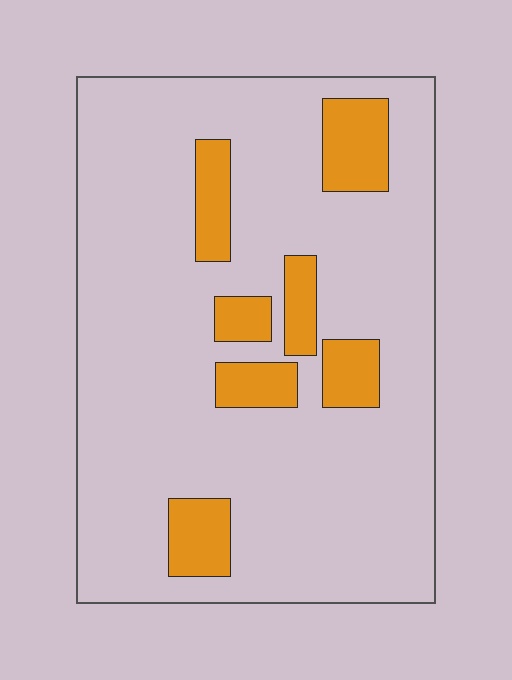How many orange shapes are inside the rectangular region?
7.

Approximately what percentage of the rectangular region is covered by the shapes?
Approximately 15%.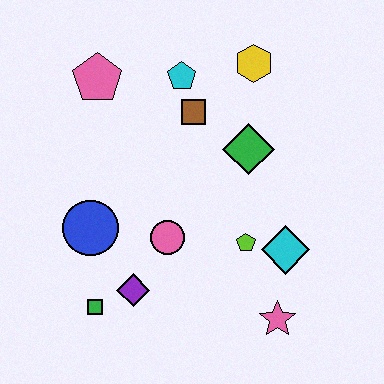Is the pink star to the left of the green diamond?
No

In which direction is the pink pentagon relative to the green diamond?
The pink pentagon is to the left of the green diamond.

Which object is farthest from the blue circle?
The yellow hexagon is farthest from the blue circle.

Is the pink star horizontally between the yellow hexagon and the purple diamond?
No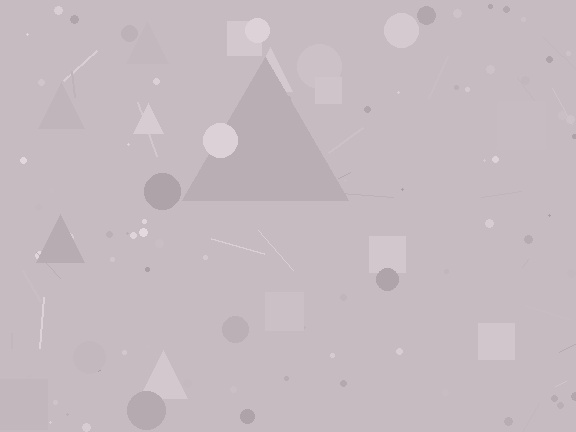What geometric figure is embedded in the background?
A triangle is embedded in the background.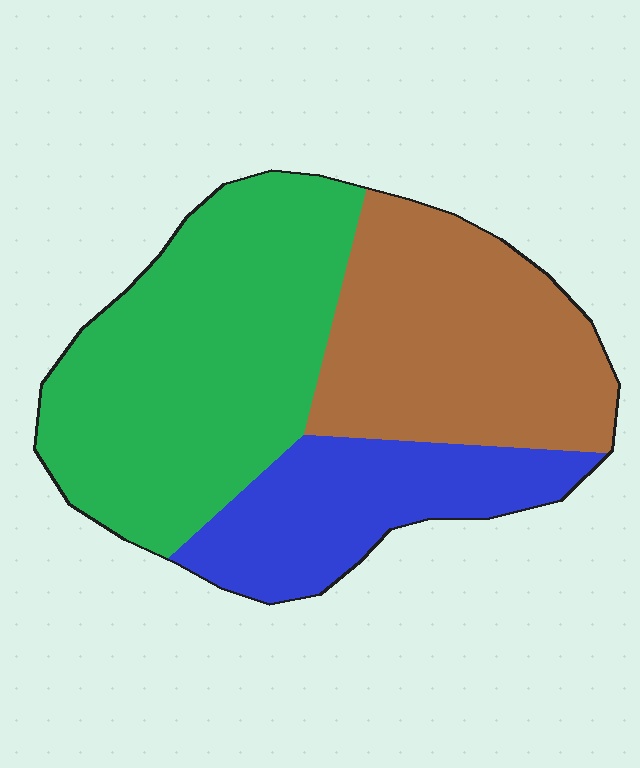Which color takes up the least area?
Blue, at roughly 20%.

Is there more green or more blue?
Green.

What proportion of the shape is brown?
Brown covers about 35% of the shape.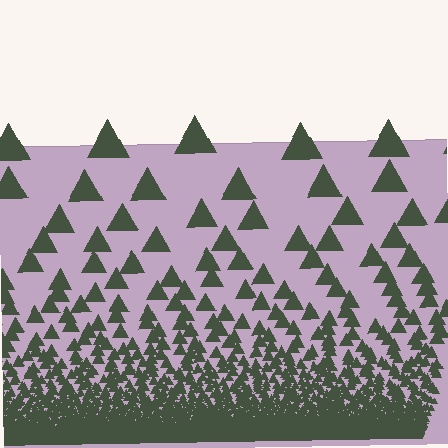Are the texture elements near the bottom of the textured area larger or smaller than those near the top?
Smaller. The gradient is inverted — elements near the bottom are smaller and denser.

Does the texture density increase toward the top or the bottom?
Density increases toward the bottom.